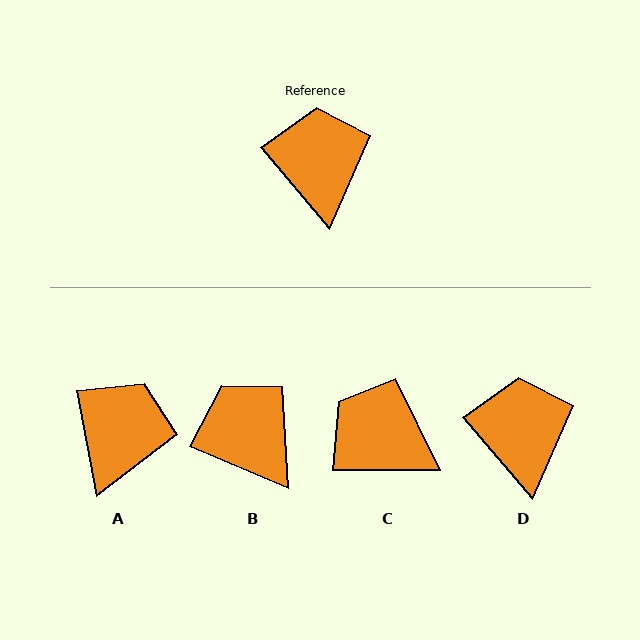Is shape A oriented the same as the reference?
No, it is off by about 29 degrees.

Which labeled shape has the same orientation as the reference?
D.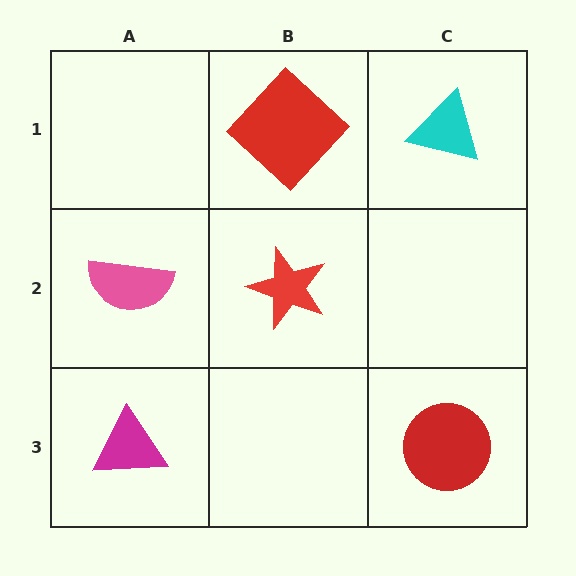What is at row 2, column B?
A red star.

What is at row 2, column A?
A pink semicircle.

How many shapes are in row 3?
2 shapes.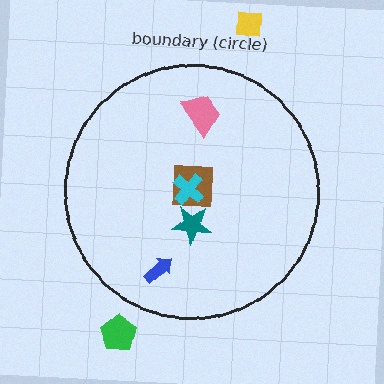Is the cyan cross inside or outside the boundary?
Inside.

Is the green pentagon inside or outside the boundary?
Outside.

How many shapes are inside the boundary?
5 inside, 2 outside.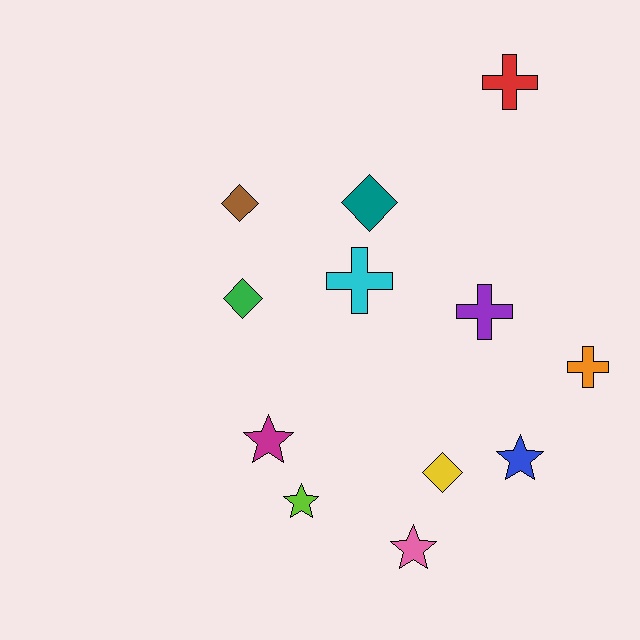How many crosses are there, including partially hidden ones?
There are 4 crosses.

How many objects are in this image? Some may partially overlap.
There are 12 objects.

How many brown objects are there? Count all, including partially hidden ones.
There is 1 brown object.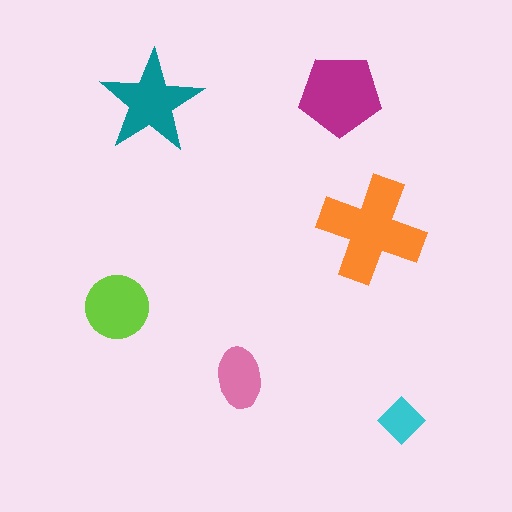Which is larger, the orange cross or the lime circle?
The orange cross.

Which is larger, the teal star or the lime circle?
The teal star.